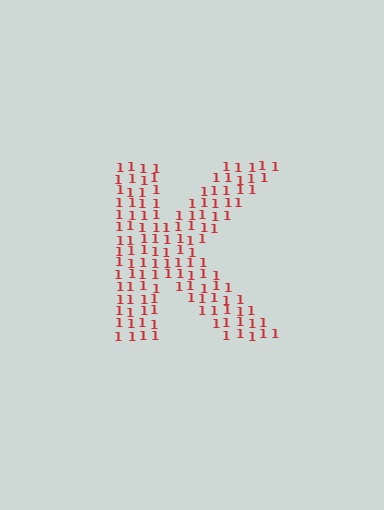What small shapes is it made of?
It is made of small digit 1's.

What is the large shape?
The large shape is the letter K.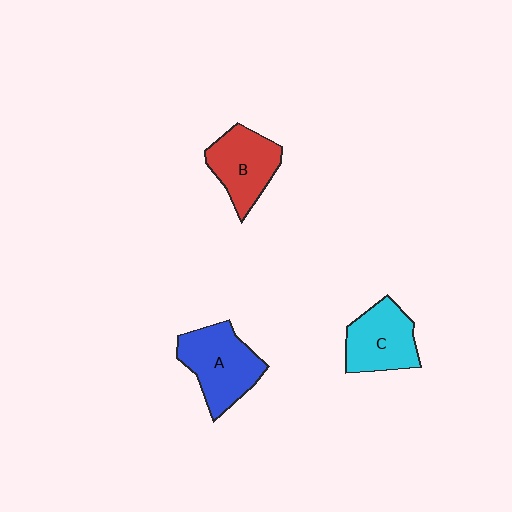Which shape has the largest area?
Shape A (blue).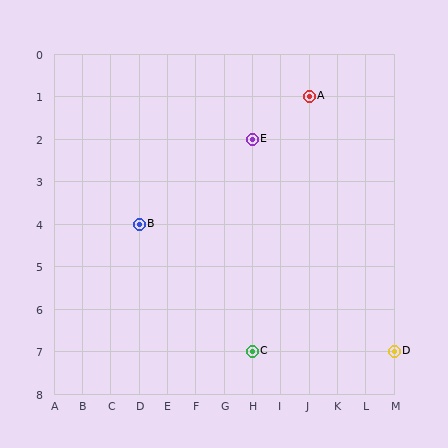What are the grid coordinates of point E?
Point E is at grid coordinates (H, 2).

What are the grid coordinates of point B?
Point B is at grid coordinates (D, 4).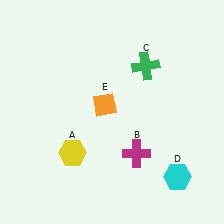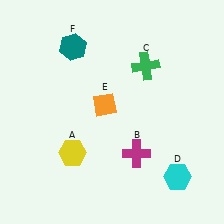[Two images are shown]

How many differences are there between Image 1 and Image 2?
There is 1 difference between the two images.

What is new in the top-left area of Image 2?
A teal hexagon (F) was added in the top-left area of Image 2.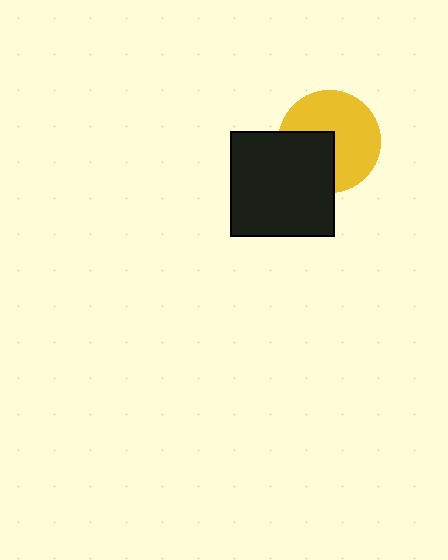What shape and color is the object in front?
The object in front is a black square.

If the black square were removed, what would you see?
You would see the complete yellow circle.